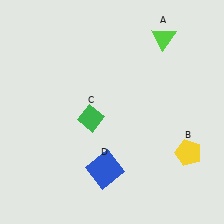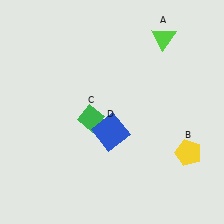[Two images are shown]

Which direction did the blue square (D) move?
The blue square (D) moved up.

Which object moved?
The blue square (D) moved up.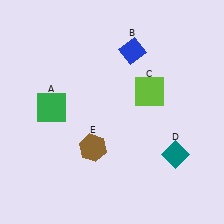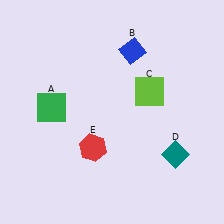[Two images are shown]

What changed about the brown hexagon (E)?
In Image 1, E is brown. In Image 2, it changed to red.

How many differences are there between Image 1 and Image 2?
There is 1 difference between the two images.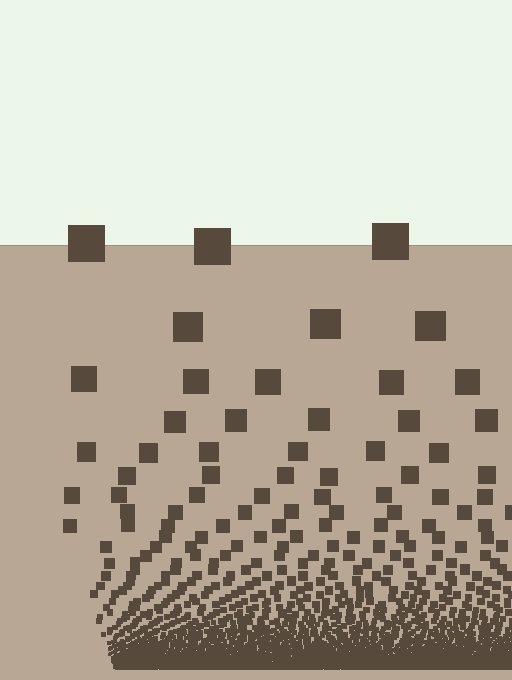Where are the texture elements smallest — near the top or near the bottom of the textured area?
Near the bottom.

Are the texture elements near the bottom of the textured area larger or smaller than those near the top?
Smaller. The gradient is inverted — elements near the bottom are smaller and denser.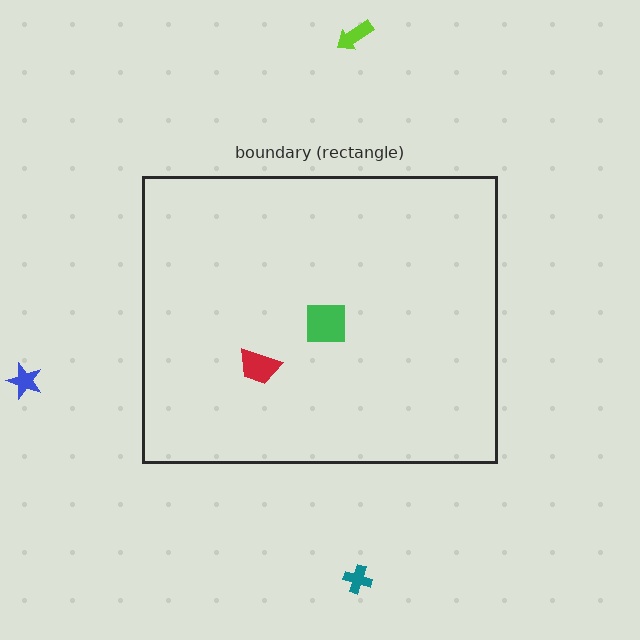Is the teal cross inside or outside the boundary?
Outside.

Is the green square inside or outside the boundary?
Inside.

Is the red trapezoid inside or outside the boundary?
Inside.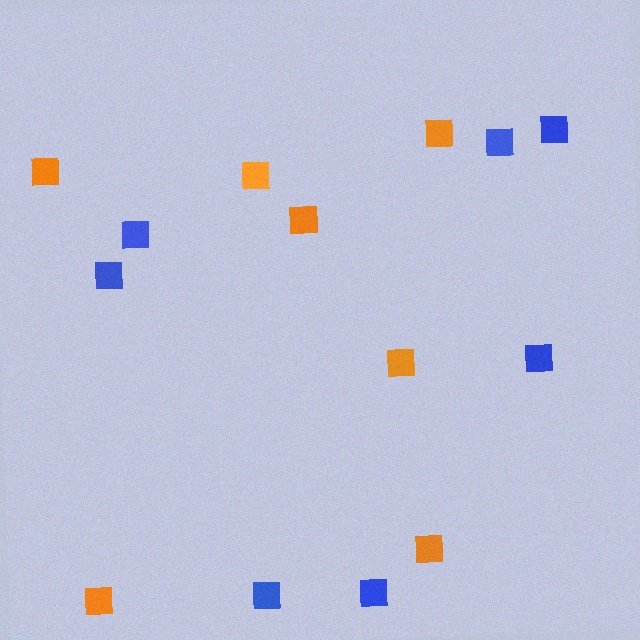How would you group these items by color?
There are 2 groups: one group of orange squares (7) and one group of blue squares (7).